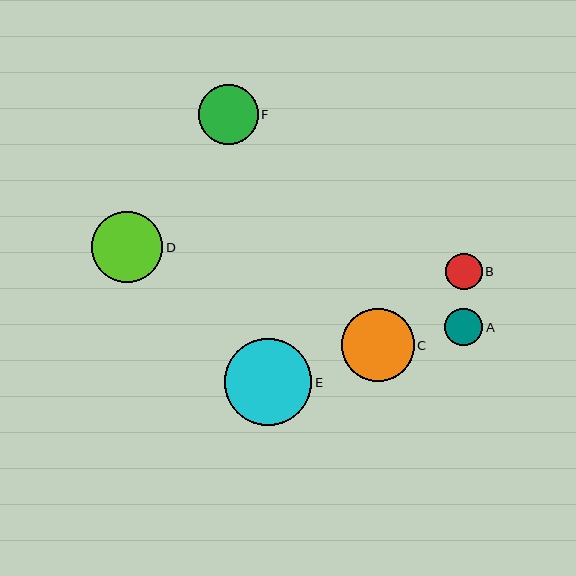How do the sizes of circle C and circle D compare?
Circle C and circle D are approximately the same size.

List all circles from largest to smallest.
From largest to smallest: E, C, D, F, A, B.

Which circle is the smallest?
Circle B is the smallest with a size of approximately 36 pixels.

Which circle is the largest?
Circle E is the largest with a size of approximately 87 pixels.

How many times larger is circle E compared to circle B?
Circle E is approximately 2.4 times the size of circle B.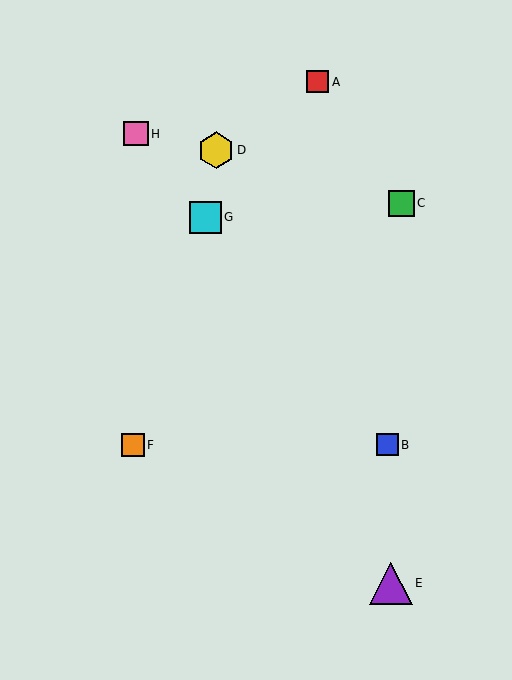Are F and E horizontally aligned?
No, F is at y≈445 and E is at y≈583.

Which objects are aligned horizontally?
Objects B, F are aligned horizontally.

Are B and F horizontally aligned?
Yes, both are at y≈445.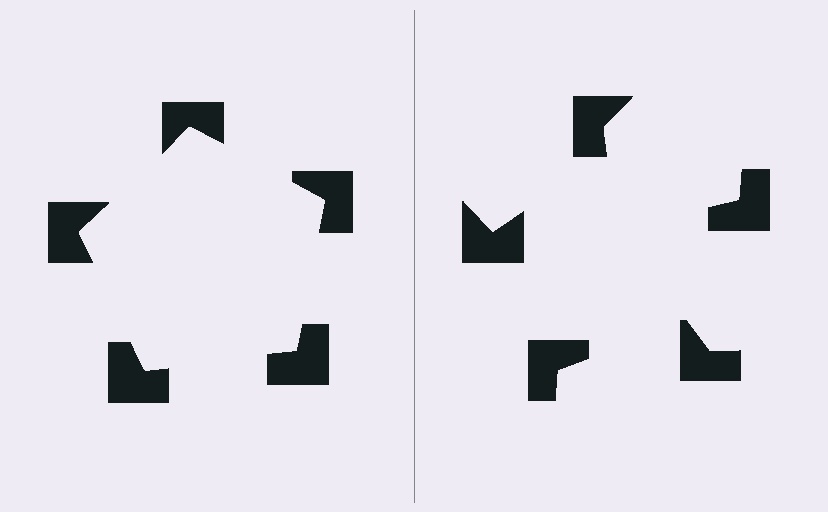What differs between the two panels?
The notched squares are positioned identically on both sides; only the wedge orientations differ. On the left they align to a pentagon; on the right they are misaligned.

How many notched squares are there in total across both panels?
10 — 5 on each side.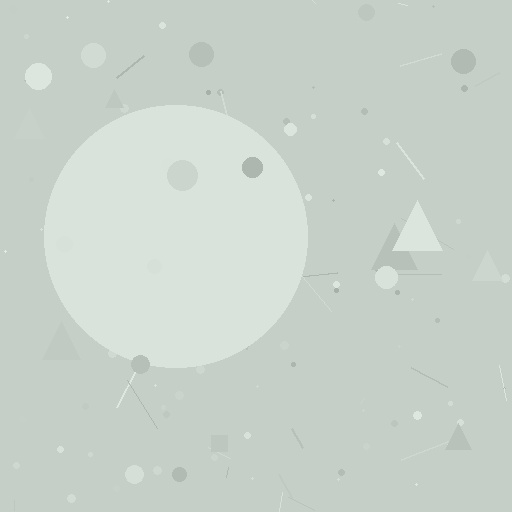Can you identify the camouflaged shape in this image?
The camouflaged shape is a circle.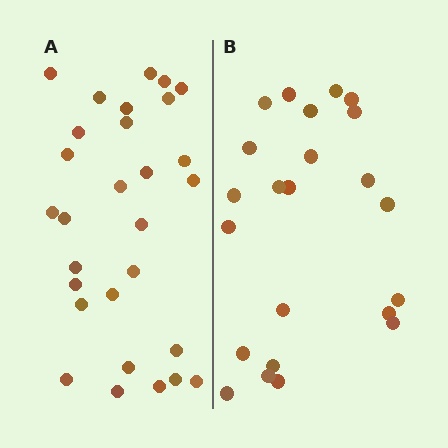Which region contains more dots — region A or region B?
Region A (the left region) has more dots.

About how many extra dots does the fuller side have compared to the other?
Region A has about 6 more dots than region B.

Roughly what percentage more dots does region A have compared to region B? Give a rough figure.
About 25% more.